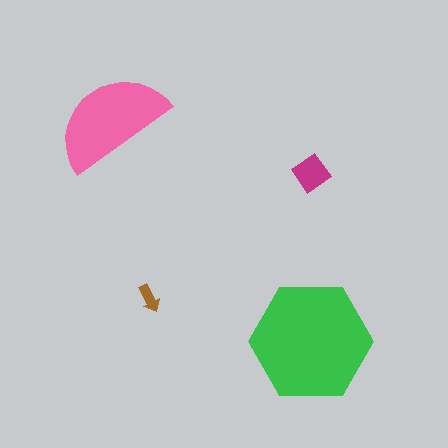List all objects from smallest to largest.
The brown arrow, the magenta diamond, the pink semicircle, the green hexagon.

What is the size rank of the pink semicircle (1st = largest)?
2nd.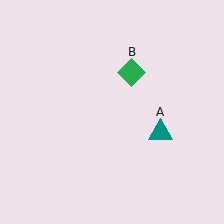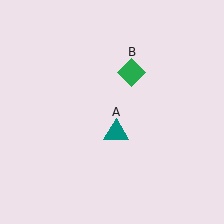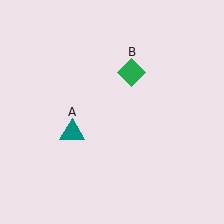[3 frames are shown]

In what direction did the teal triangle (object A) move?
The teal triangle (object A) moved left.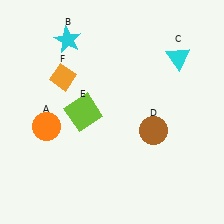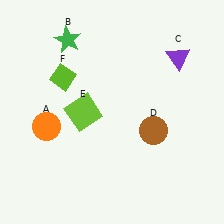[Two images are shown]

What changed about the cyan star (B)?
In Image 1, B is cyan. In Image 2, it changed to green.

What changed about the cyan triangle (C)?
In Image 1, C is cyan. In Image 2, it changed to purple.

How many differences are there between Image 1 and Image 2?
There are 3 differences between the two images.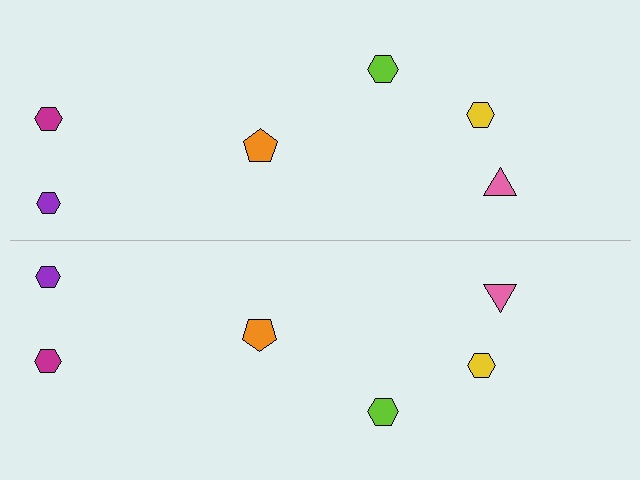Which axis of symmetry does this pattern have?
The pattern has a horizontal axis of symmetry running through the center of the image.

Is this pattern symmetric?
Yes, this pattern has bilateral (reflection) symmetry.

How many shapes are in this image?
There are 12 shapes in this image.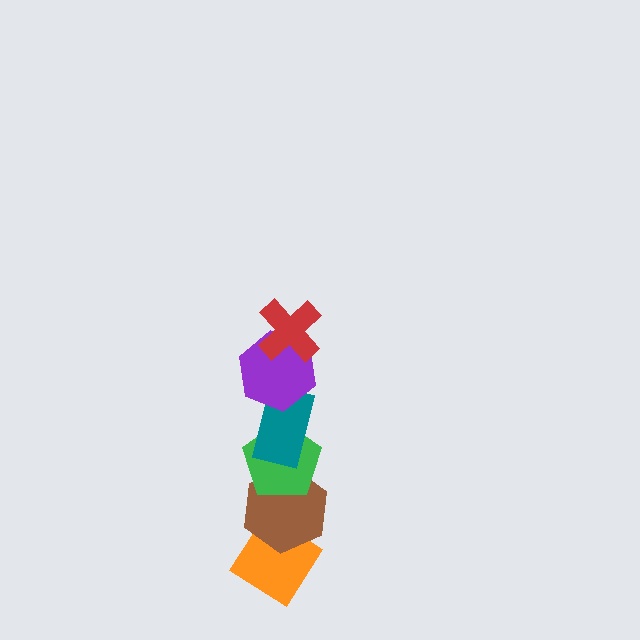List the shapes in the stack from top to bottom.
From top to bottom: the red cross, the purple hexagon, the teal rectangle, the green pentagon, the brown hexagon, the orange diamond.